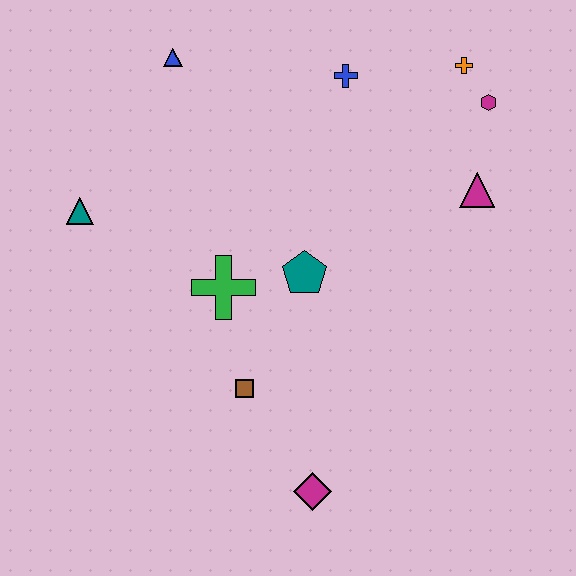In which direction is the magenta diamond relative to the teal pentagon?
The magenta diamond is below the teal pentagon.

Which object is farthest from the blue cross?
The magenta diamond is farthest from the blue cross.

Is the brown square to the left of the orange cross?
Yes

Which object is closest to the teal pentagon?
The green cross is closest to the teal pentagon.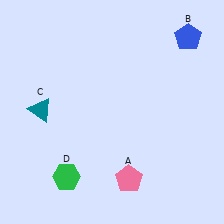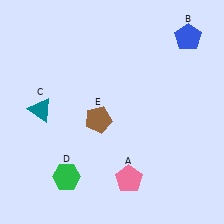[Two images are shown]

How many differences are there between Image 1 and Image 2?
There is 1 difference between the two images.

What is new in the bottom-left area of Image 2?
A brown pentagon (E) was added in the bottom-left area of Image 2.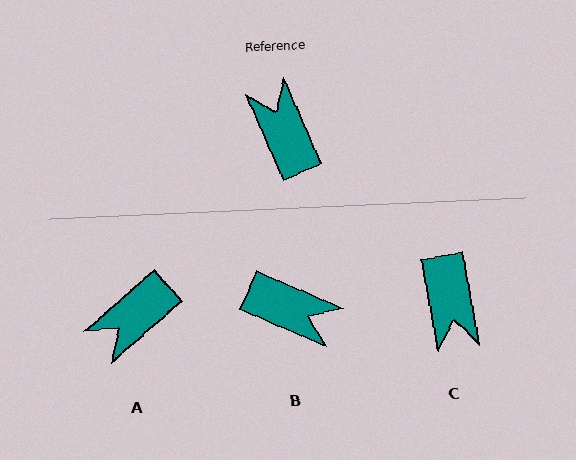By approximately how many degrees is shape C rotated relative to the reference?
Approximately 167 degrees counter-clockwise.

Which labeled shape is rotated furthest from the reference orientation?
C, about 167 degrees away.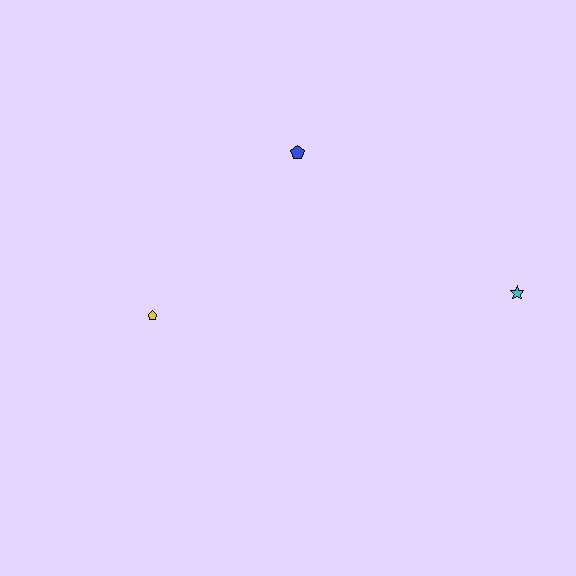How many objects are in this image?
There are 3 objects.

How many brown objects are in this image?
There are no brown objects.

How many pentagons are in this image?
There are 2 pentagons.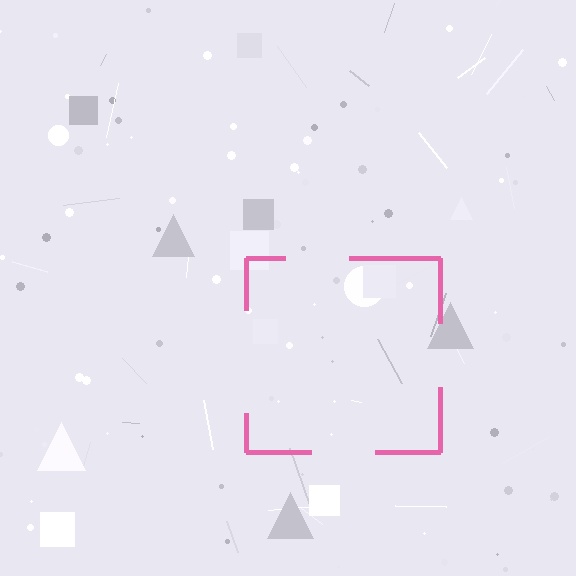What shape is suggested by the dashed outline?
The dashed outline suggests a square.